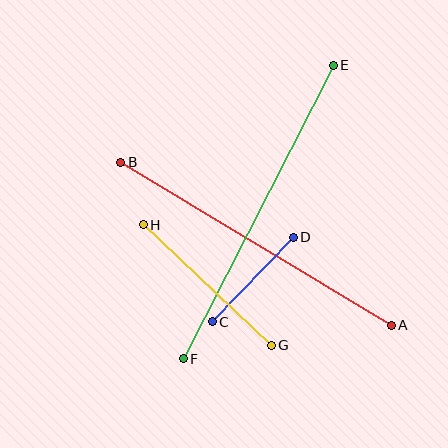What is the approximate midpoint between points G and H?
The midpoint is at approximately (207, 285) pixels.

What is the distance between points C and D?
The distance is approximately 117 pixels.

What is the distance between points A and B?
The distance is approximately 316 pixels.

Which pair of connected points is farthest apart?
Points E and F are farthest apart.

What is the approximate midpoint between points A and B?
The midpoint is at approximately (256, 244) pixels.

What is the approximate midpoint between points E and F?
The midpoint is at approximately (258, 212) pixels.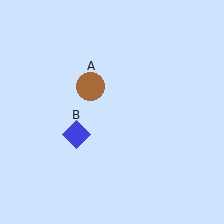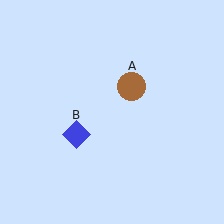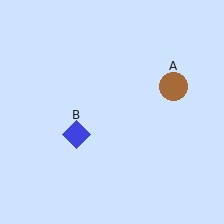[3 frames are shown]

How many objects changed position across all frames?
1 object changed position: brown circle (object A).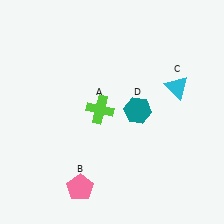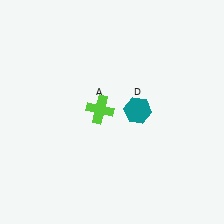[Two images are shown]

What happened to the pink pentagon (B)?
The pink pentagon (B) was removed in Image 2. It was in the bottom-left area of Image 1.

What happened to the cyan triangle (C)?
The cyan triangle (C) was removed in Image 2. It was in the top-right area of Image 1.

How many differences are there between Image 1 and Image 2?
There are 2 differences between the two images.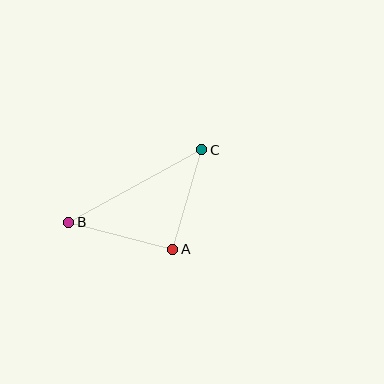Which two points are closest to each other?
Points A and C are closest to each other.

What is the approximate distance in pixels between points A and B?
The distance between A and B is approximately 107 pixels.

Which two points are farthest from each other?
Points B and C are farthest from each other.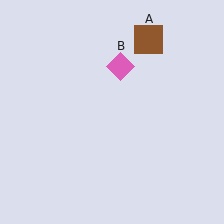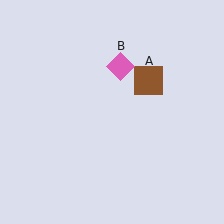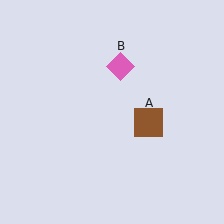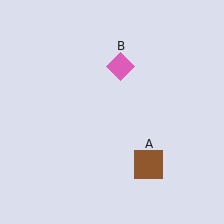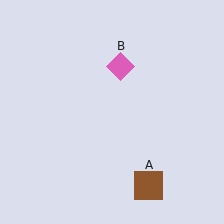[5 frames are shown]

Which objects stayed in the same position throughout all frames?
Pink diamond (object B) remained stationary.